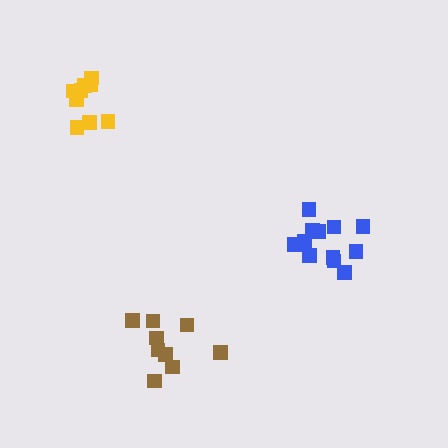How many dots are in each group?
Group 1: 9 dots, Group 2: 12 dots, Group 3: 9 dots (30 total).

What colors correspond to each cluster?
The clusters are colored: yellow, blue, brown.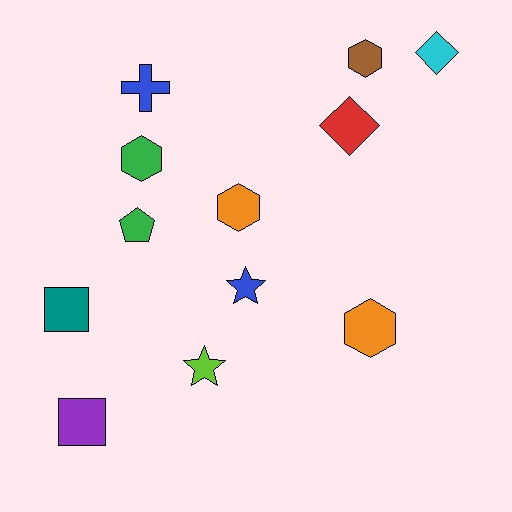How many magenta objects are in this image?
There are no magenta objects.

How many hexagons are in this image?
There are 4 hexagons.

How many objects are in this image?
There are 12 objects.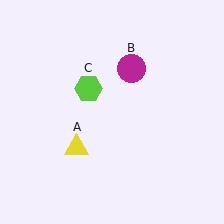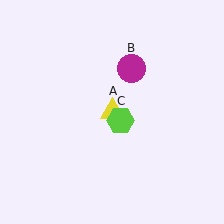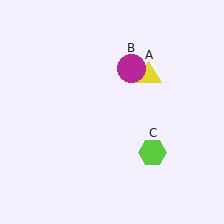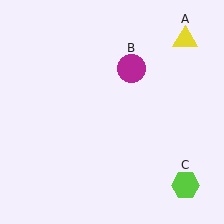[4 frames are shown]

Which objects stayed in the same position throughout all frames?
Magenta circle (object B) remained stationary.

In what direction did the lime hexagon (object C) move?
The lime hexagon (object C) moved down and to the right.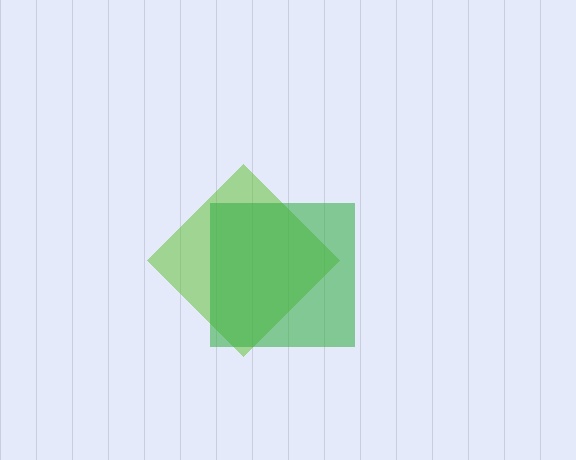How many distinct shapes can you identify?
There are 2 distinct shapes: a lime diamond, a green square.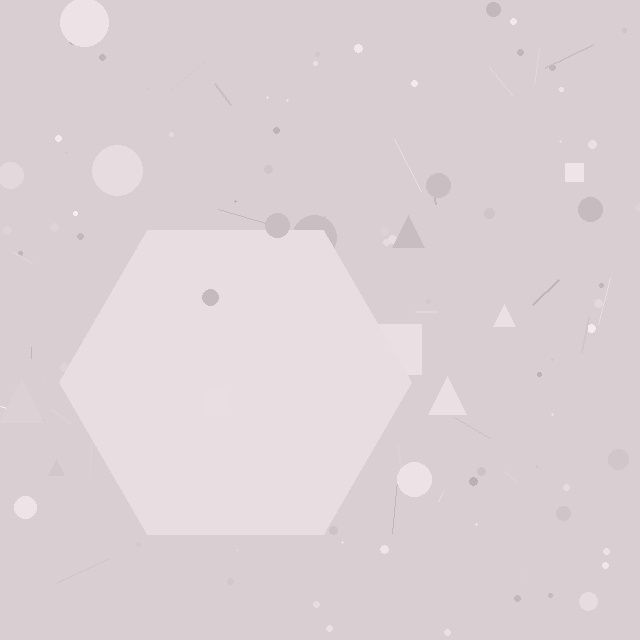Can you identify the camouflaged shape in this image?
The camouflaged shape is a hexagon.